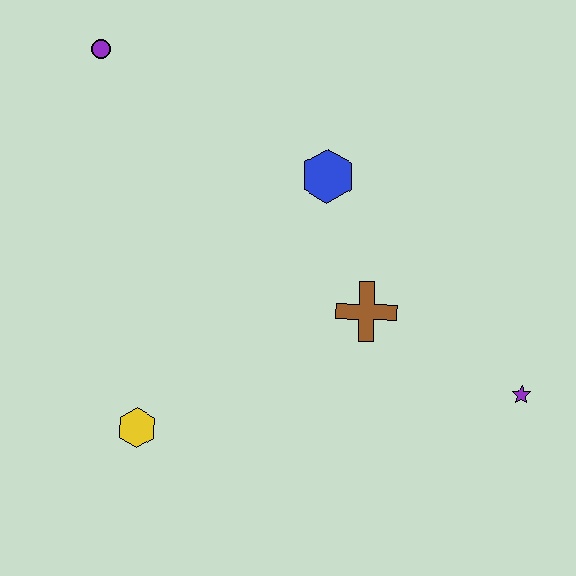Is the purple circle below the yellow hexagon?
No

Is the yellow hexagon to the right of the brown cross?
No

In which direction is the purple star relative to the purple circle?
The purple star is to the right of the purple circle.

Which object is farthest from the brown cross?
The purple circle is farthest from the brown cross.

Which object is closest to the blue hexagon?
The brown cross is closest to the blue hexagon.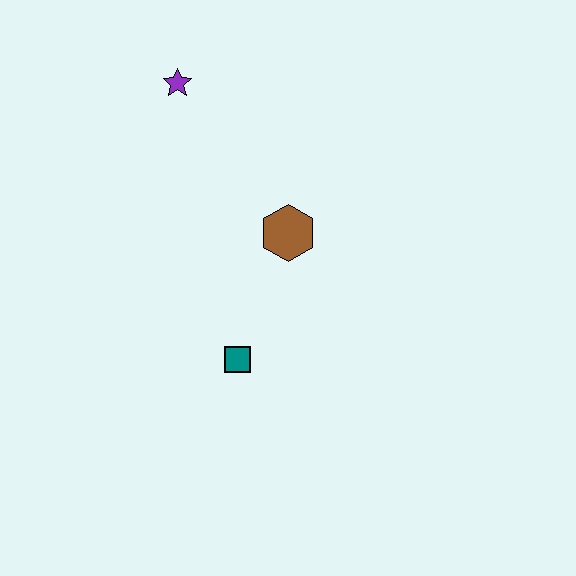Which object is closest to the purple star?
The brown hexagon is closest to the purple star.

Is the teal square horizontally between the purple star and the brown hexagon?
Yes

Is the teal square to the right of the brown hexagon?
No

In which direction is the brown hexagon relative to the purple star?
The brown hexagon is below the purple star.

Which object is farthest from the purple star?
The teal square is farthest from the purple star.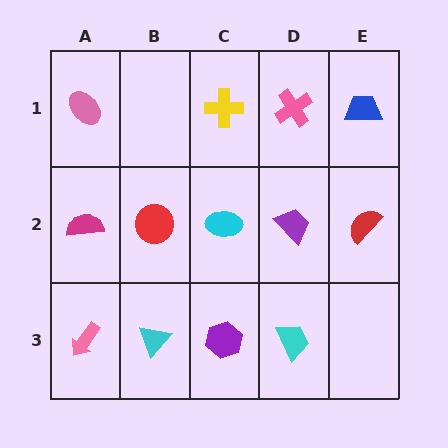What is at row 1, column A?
A pink ellipse.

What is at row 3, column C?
A purple hexagon.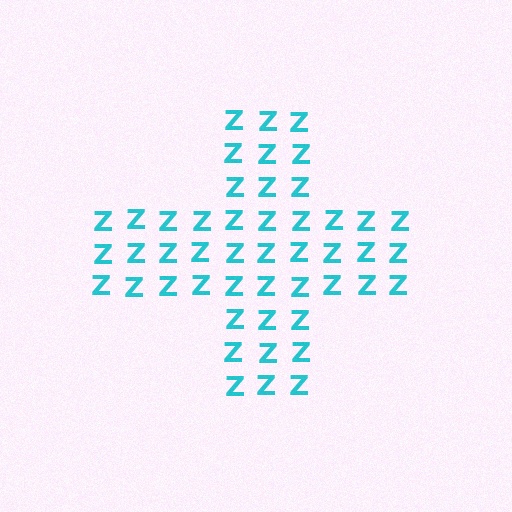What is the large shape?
The large shape is a cross.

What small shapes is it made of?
It is made of small letter Z's.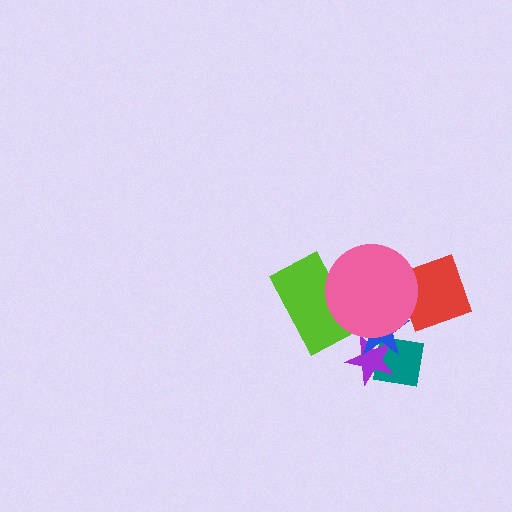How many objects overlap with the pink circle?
3 objects overlap with the pink circle.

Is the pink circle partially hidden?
No, no other shape covers it.